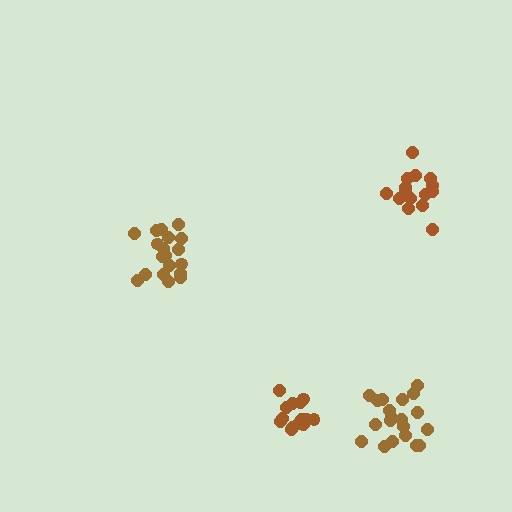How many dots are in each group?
Group 1: 14 dots, Group 2: 16 dots, Group 3: 20 dots, Group 4: 19 dots (69 total).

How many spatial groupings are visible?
There are 4 spatial groupings.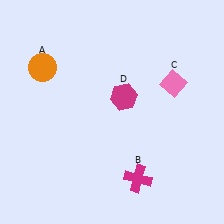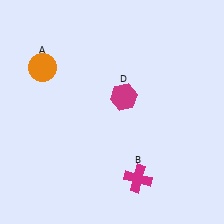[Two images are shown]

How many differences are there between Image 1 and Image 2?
There is 1 difference between the two images.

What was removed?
The pink diamond (C) was removed in Image 2.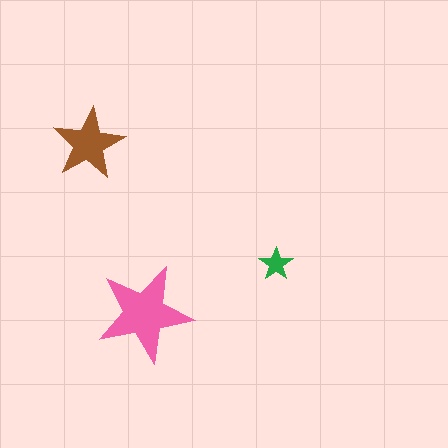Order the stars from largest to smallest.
the pink one, the brown one, the green one.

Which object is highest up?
The brown star is topmost.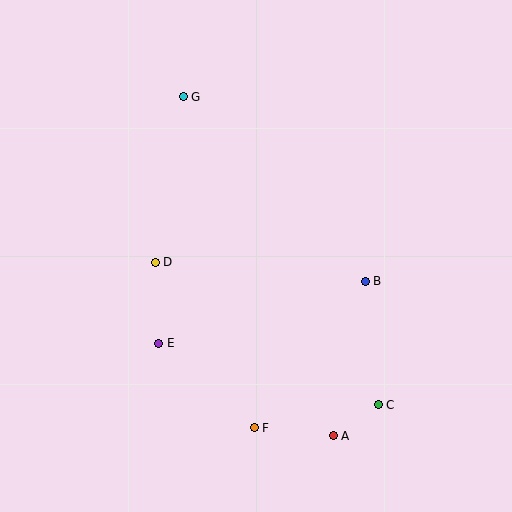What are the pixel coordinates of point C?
Point C is at (378, 405).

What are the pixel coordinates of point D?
Point D is at (155, 262).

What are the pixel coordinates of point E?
Point E is at (159, 343).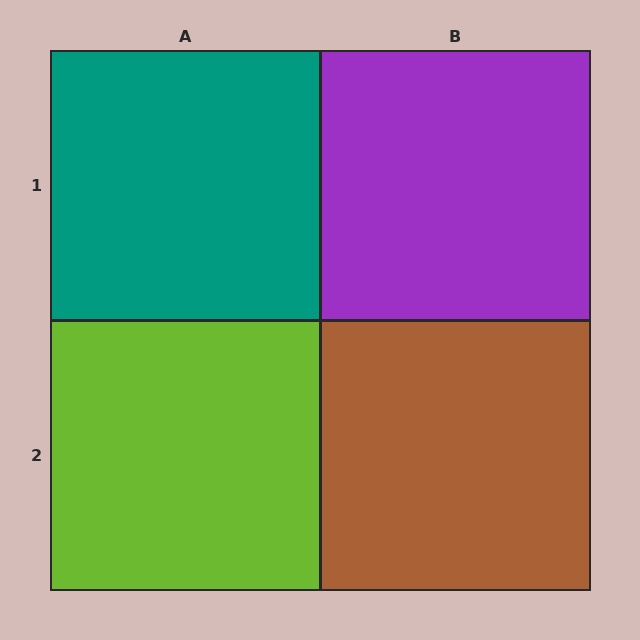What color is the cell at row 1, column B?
Purple.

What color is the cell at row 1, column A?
Teal.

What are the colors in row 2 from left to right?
Lime, brown.